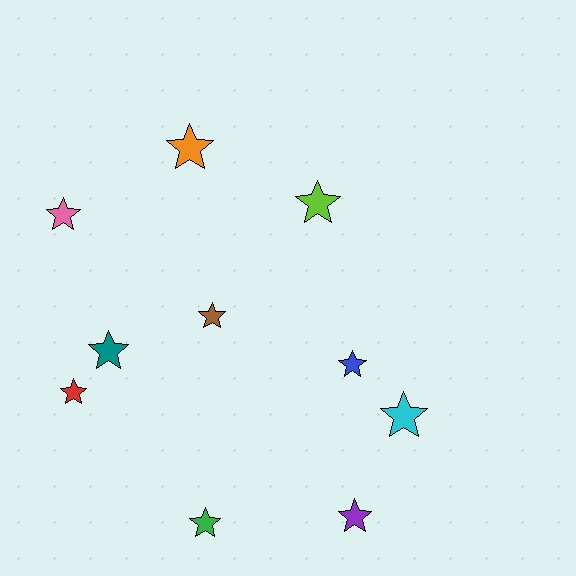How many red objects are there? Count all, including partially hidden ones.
There is 1 red object.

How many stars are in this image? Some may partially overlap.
There are 10 stars.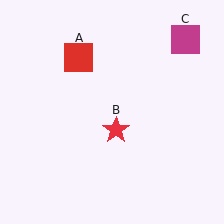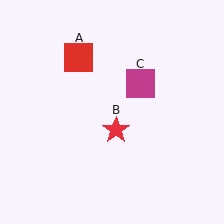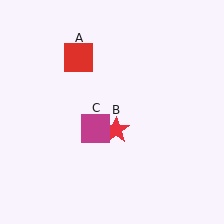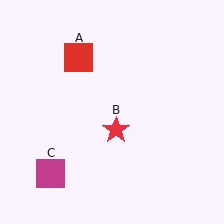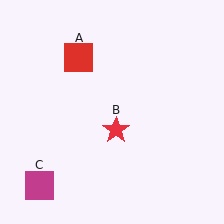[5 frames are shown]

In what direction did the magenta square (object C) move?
The magenta square (object C) moved down and to the left.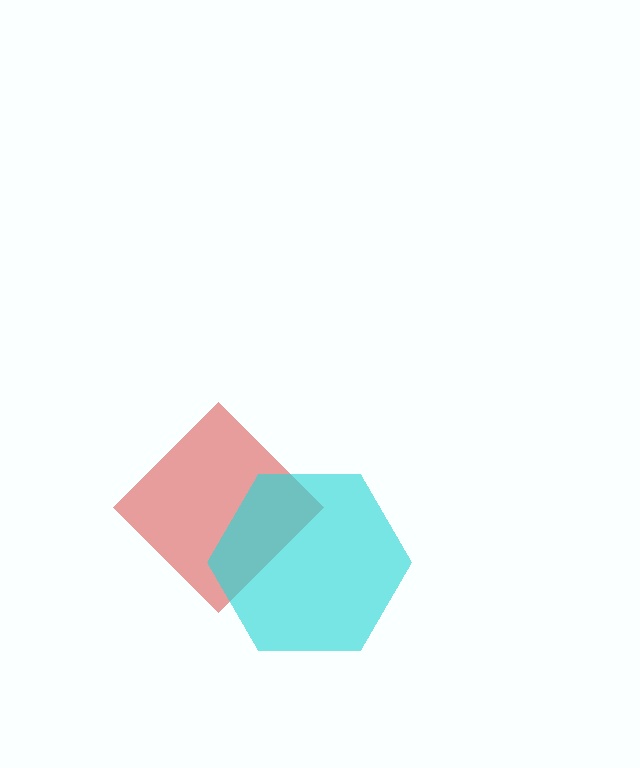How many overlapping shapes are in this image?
There are 2 overlapping shapes in the image.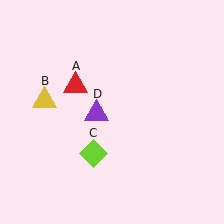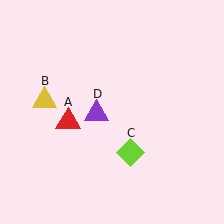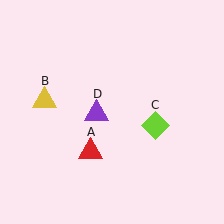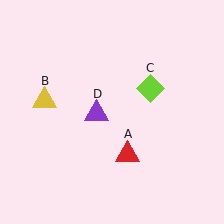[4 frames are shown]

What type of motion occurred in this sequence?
The red triangle (object A), lime diamond (object C) rotated counterclockwise around the center of the scene.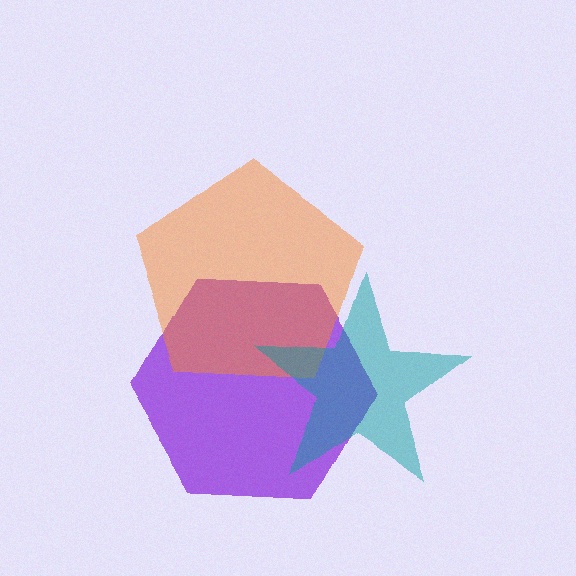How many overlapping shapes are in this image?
There are 3 overlapping shapes in the image.